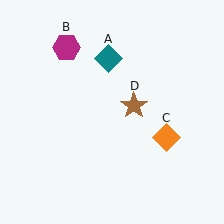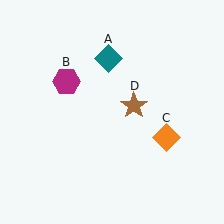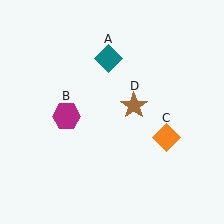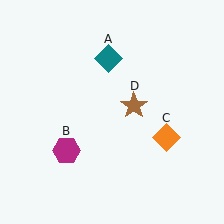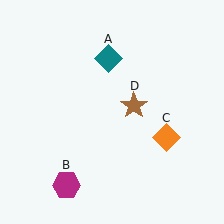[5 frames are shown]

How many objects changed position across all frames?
1 object changed position: magenta hexagon (object B).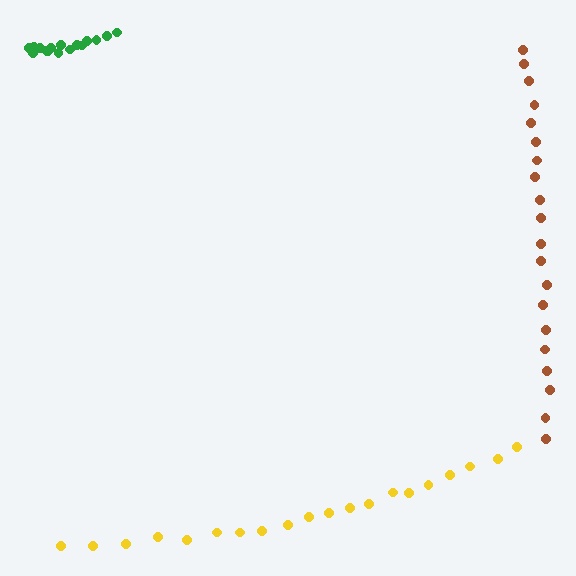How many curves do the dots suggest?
There are 3 distinct paths.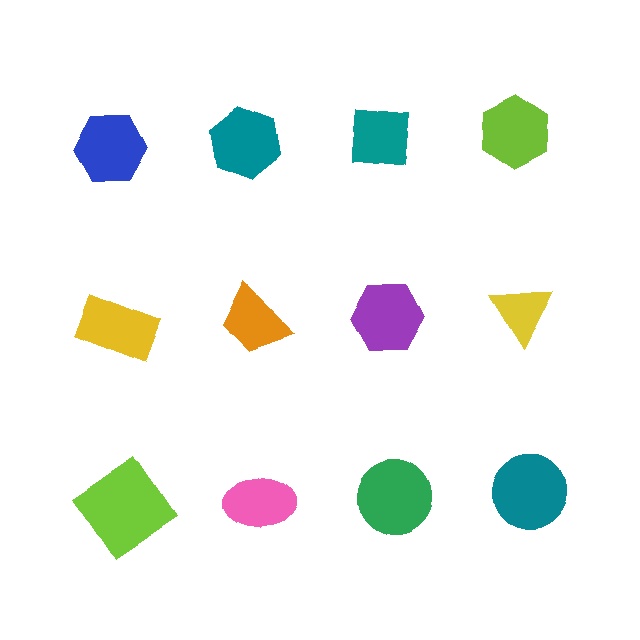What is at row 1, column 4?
A lime hexagon.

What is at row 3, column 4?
A teal circle.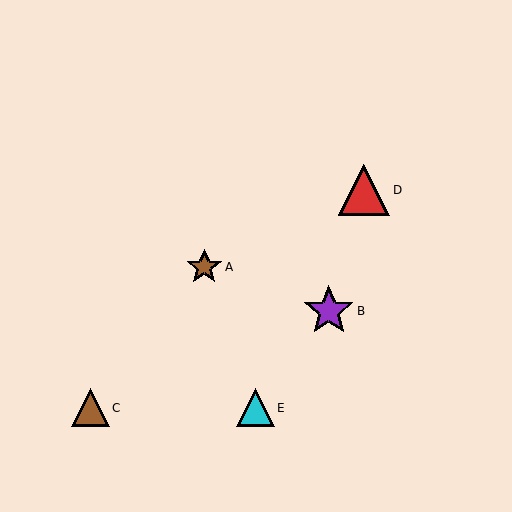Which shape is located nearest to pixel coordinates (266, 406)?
The cyan triangle (labeled E) at (255, 408) is nearest to that location.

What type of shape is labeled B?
Shape B is a purple star.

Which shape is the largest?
The red triangle (labeled D) is the largest.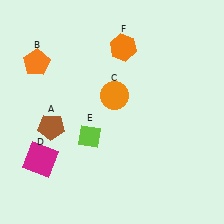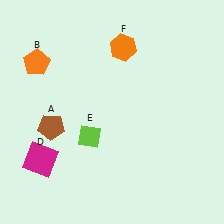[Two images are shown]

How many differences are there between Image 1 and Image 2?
There is 1 difference between the two images.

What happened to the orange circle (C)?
The orange circle (C) was removed in Image 2. It was in the top-right area of Image 1.